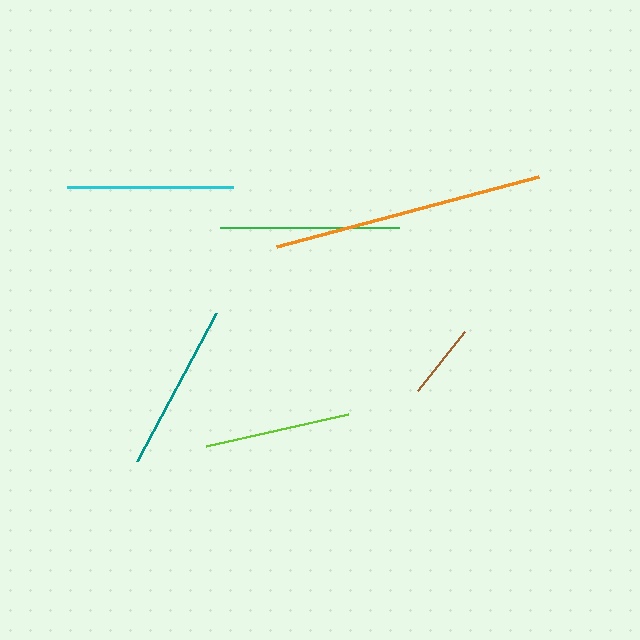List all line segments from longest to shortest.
From longest to shortest: orange, green, teal, cyan, lime, brown.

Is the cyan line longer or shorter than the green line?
The green line is longer than the cyan line.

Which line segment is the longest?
The orange line is the longest at approximately 271 pixels.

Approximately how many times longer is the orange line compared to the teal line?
The orange line is approximately 1.6 times the length of the teal line.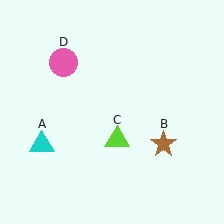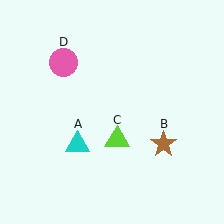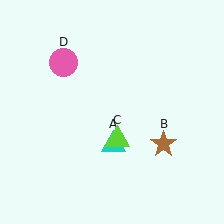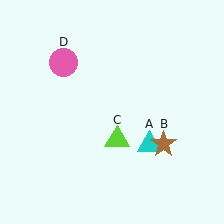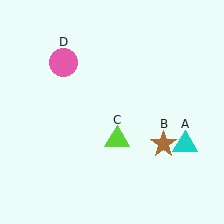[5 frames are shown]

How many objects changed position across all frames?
1 object changed position: cyan triangle (object A).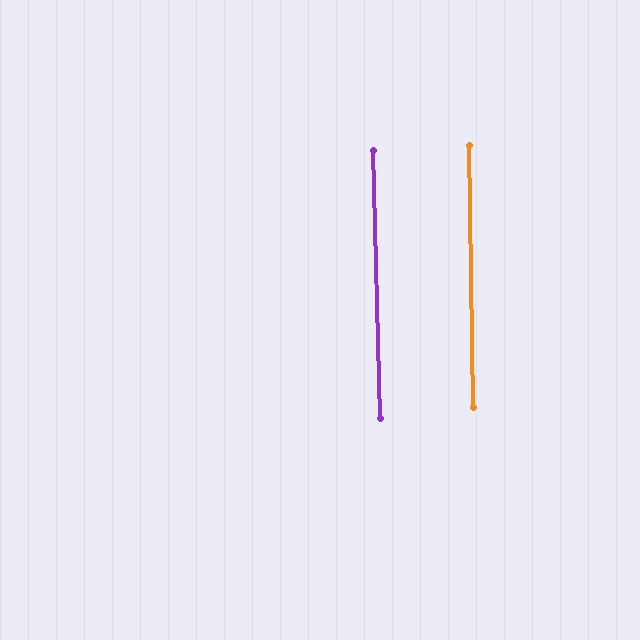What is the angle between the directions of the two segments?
Approximately 1 degree.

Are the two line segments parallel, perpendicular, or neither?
Parallel — their directions differ by only 0.5°.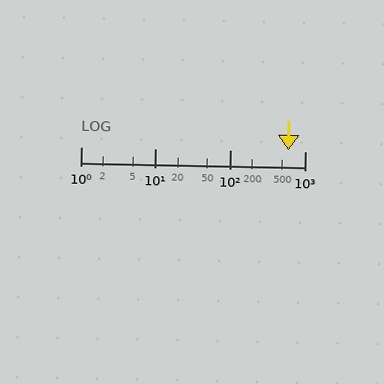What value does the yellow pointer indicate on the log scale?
The pointer indicates approximately 600.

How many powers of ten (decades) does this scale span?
The scale spans 3 decades, from 1 to 1000.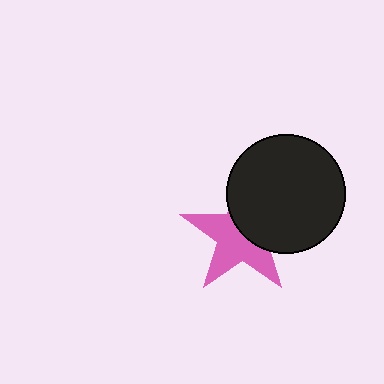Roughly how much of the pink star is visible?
About half of it is visible (roughly 57%).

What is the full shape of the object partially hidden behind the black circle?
The partially hidden object is a pink star.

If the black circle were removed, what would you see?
You would see the complete pink star.